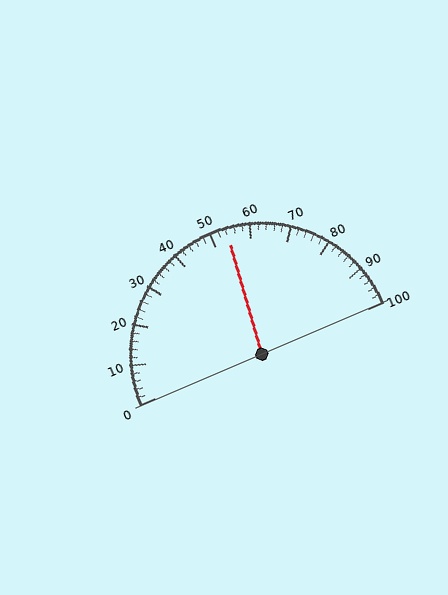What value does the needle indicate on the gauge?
The needle indicates approximately 54.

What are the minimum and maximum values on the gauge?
The gauge ranges from 0 to 100.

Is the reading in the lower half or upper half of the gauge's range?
The reading is in the upper half of the range (0 to 100).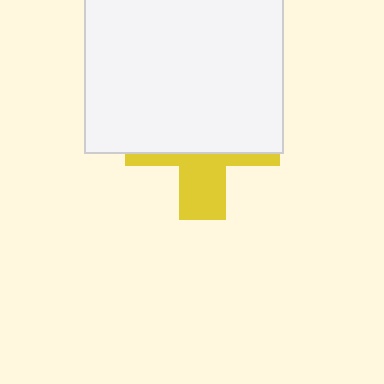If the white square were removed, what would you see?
You would see the complete yellow cross.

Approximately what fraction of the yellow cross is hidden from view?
Roughly 64% of the yellow cross is hidden behind the white square.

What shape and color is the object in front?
The object in front is a white square.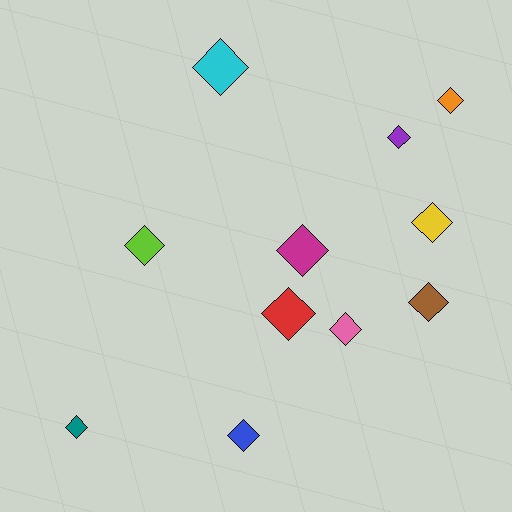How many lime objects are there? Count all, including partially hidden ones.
There is 1 lime object.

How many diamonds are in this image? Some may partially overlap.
There are 11 diamonds.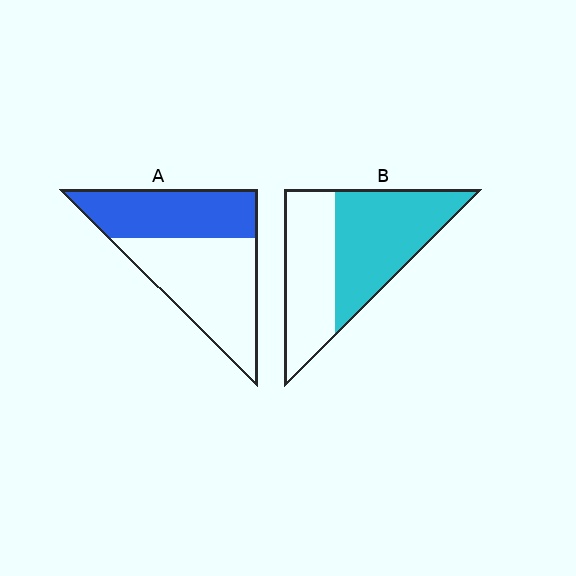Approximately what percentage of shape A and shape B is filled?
A is approximately 45% and B is approximately 55%.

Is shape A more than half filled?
No.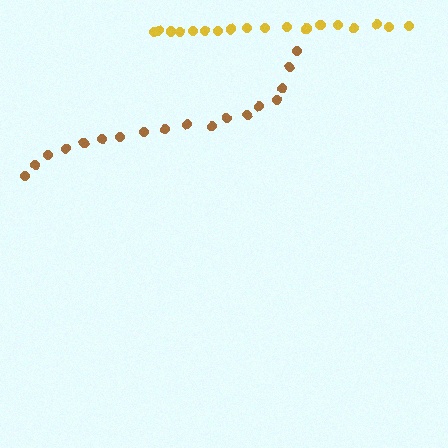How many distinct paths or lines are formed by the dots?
There are 2 distinct paths.